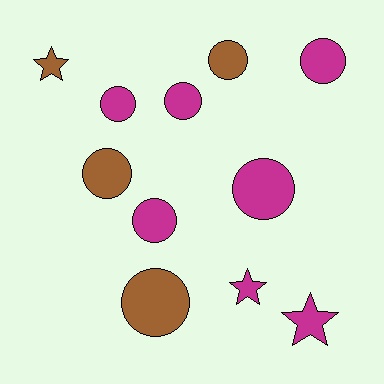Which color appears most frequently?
Magenta, with 7 objects.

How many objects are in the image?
There are 11 objects.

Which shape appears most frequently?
Circle, with 8 objects.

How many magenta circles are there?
There are 5 magenta circles.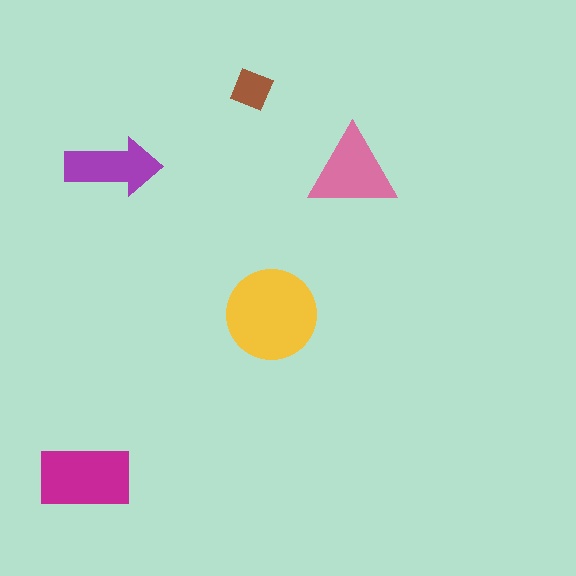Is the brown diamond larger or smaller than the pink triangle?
Smaller.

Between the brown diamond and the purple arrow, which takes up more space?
The purple arrow.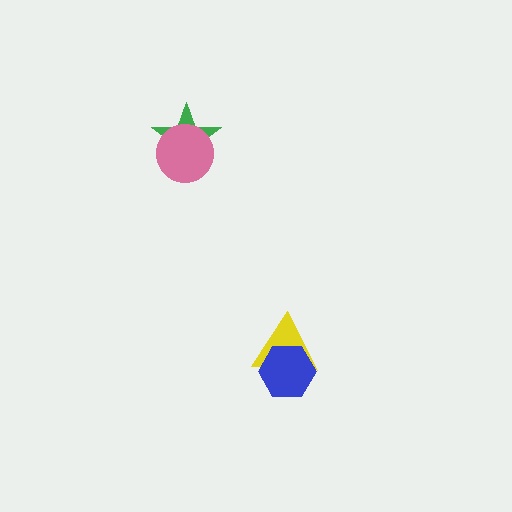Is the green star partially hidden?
Yes, it is partially covered by another shape.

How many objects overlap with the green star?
1 object overlaps with the green star.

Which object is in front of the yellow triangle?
The blue hexagon is in front of the yellow triangle.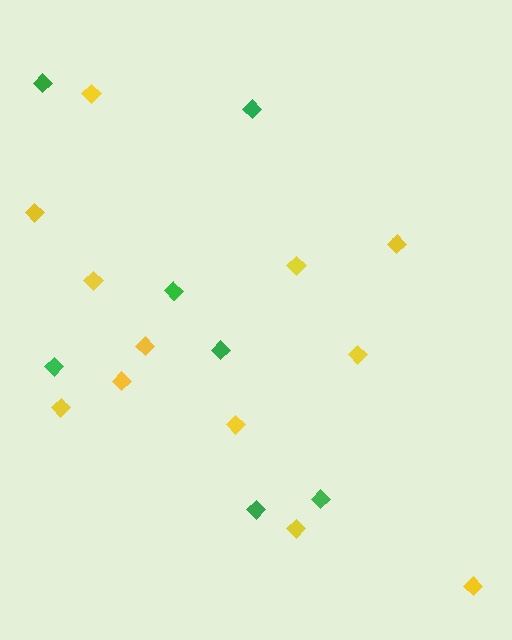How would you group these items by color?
There are 2 groups: one group of green diamonds (7) and one group of yellow diamonds (12).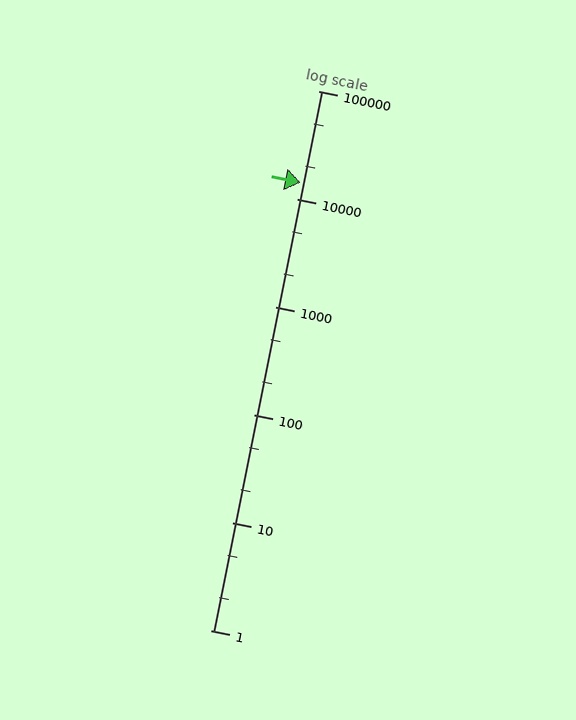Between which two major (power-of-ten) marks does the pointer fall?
The pointer is between 10000 and 100000.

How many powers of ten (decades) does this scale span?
The scale spans 5 decades, from 1 to 100000.